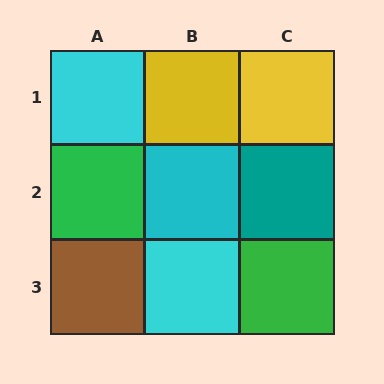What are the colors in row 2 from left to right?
Green, cyan, teal.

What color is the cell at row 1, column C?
Yellow.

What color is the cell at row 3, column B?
Cyan.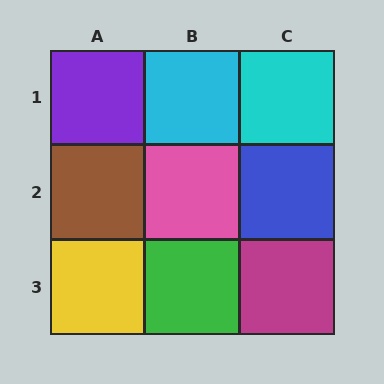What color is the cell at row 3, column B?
Green.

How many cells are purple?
1 cell is purple.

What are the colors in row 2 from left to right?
Brown, pink, blue.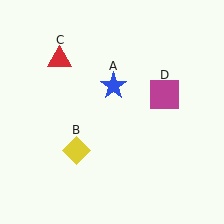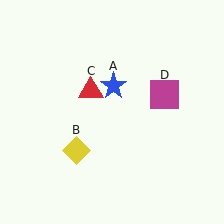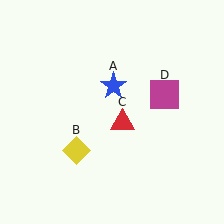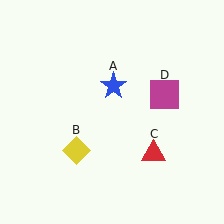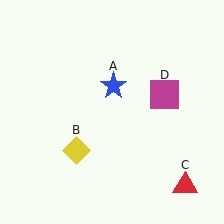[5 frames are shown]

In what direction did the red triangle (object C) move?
The red triangle (object C) moved down and to the right.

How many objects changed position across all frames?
1 object changed position: red triangle (object C).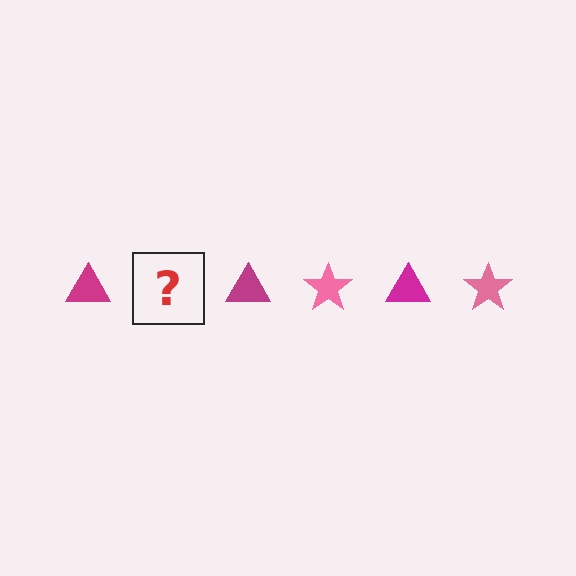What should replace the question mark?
The question mark should be replaced with a pink star.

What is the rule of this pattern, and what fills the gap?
The rule is that the pattern alternates between magenta triangle and pink star. The gap should be filled with a pink star.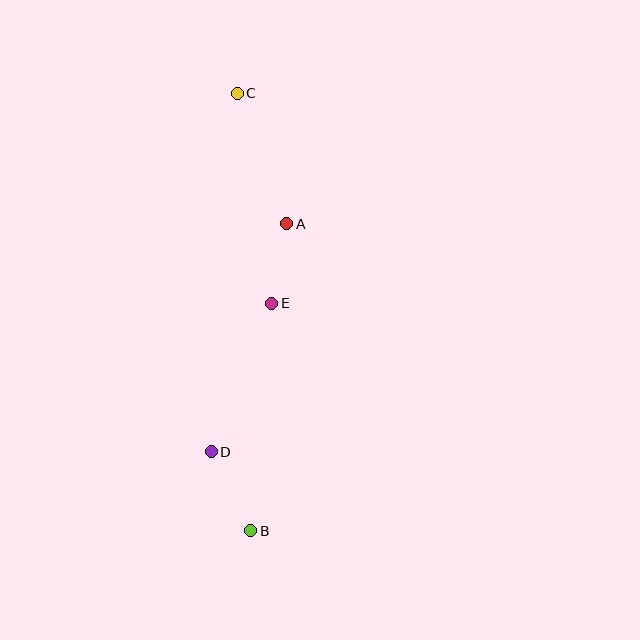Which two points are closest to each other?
Points A and E are closest to each other.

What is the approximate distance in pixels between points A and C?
The distance between A and C is approximately 140 pixels.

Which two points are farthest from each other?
Points B and C are farthest from each other.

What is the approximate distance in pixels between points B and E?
The distance between B and E is approximately 228 pixels.